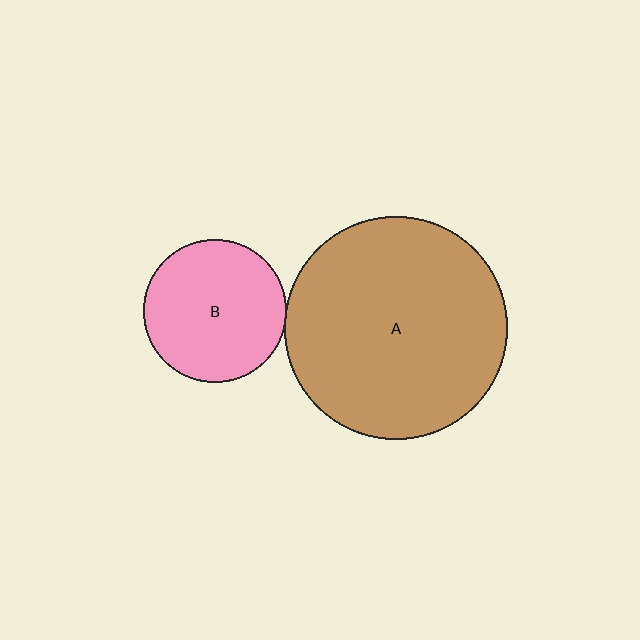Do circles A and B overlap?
Yes.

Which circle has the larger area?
Circle A (brown).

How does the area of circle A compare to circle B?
Approximately 2.4 times.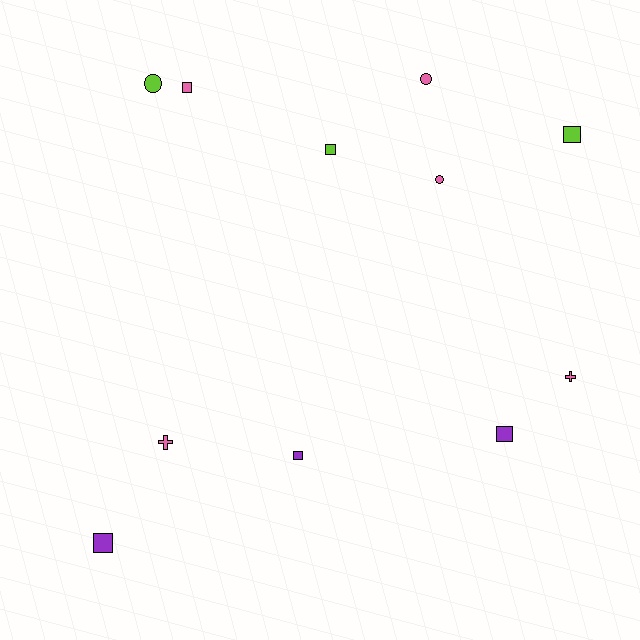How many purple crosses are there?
There are no purple crosses.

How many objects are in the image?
There are 11 objects.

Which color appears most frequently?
Pink, with 5 objects.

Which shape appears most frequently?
Square, with 6 objects.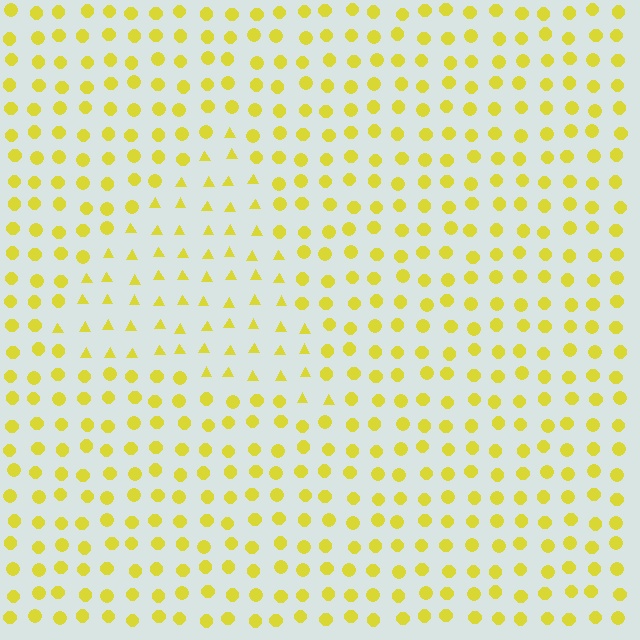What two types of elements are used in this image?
The image uses triangles inside the triangle region and circles outside it.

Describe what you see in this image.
The image is filled with small yellow elements arranged in a uniform grid. A triangle-shaped region contains triangles, while the surrounding area contains circles. The boundary is defined purely by the change in element shape.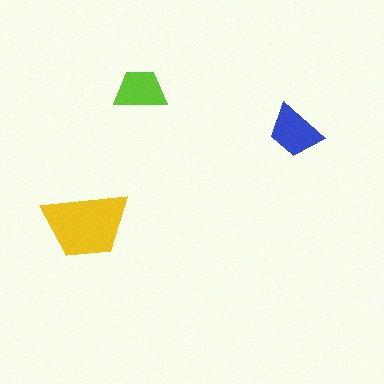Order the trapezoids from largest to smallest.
the yellow one, the blue one, the lime one.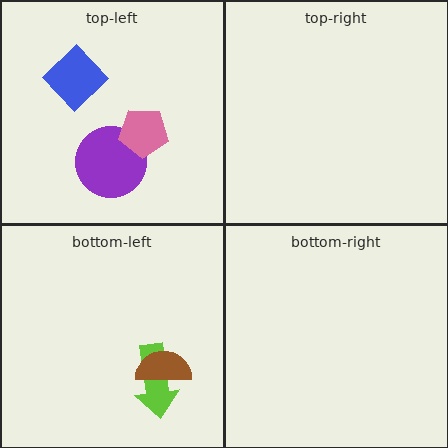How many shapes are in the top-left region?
3.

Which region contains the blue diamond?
The top-left region.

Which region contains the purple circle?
The top-left region.